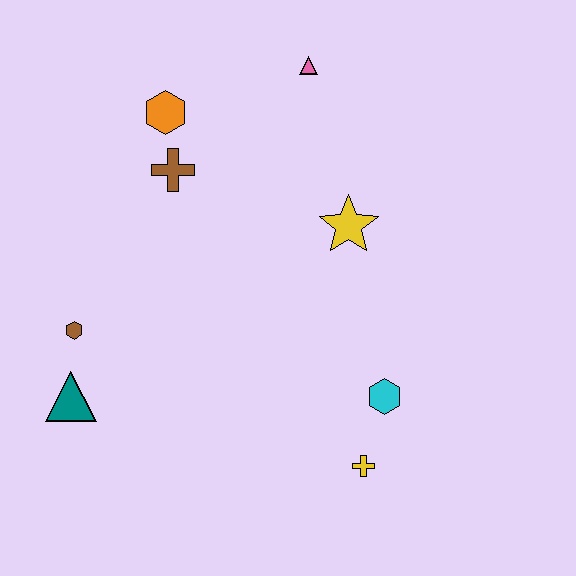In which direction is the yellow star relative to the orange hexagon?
The yellow star is to the right of the orange hexagon.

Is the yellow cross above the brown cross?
No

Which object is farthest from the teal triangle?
The pink triangle is farthest from the teal triangle.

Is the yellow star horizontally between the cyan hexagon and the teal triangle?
Yes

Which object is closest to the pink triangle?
The orange hexagon is closest to the pink triangle.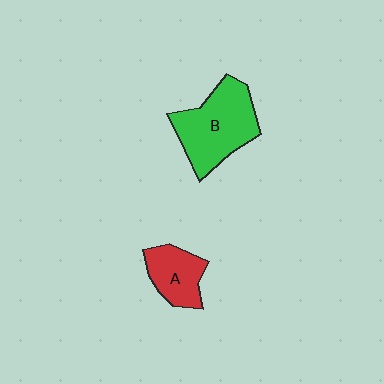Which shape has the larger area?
Shape B (green).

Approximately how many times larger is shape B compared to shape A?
Approximately 1.8 times.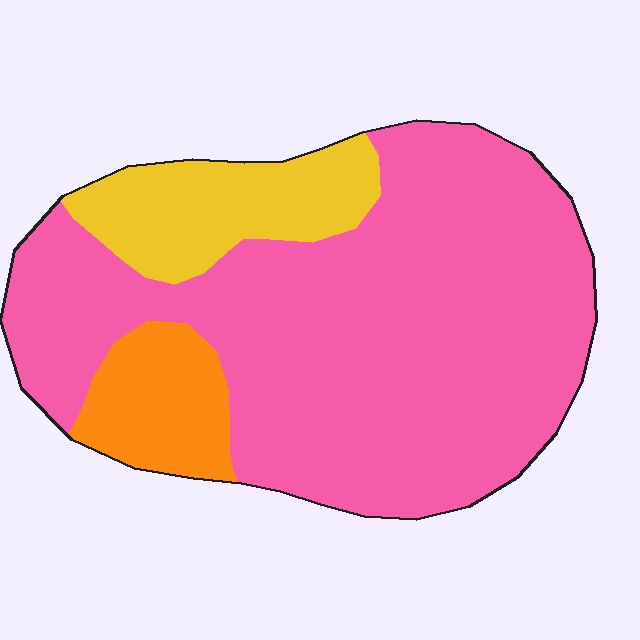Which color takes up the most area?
Pink, at roughly 75%.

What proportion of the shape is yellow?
Yellow covers around 15% of the shape.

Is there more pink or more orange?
Pink.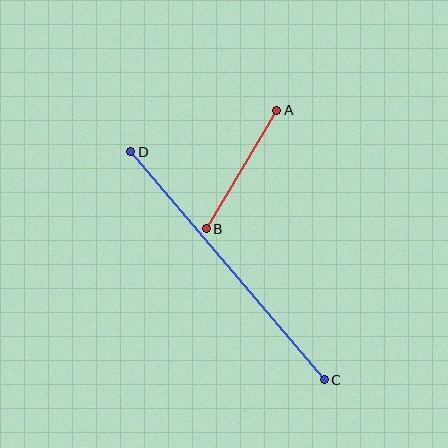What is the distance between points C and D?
The distance is approximately 299 pixels.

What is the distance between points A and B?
The distance is approximately 138 pixels.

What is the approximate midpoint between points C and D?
The midpoint is at approximately (228, 266) pixels.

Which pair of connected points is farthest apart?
Points C and D are farthest apart.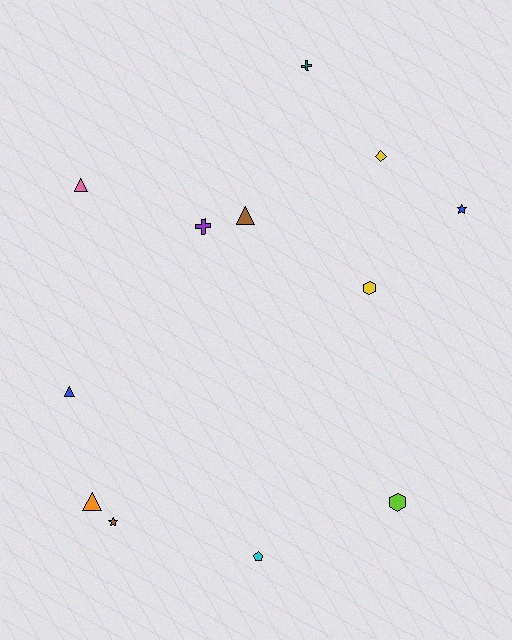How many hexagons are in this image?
There are 2 hexagons.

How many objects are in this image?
There are 12 objects.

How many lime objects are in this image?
There is 1 lime object.